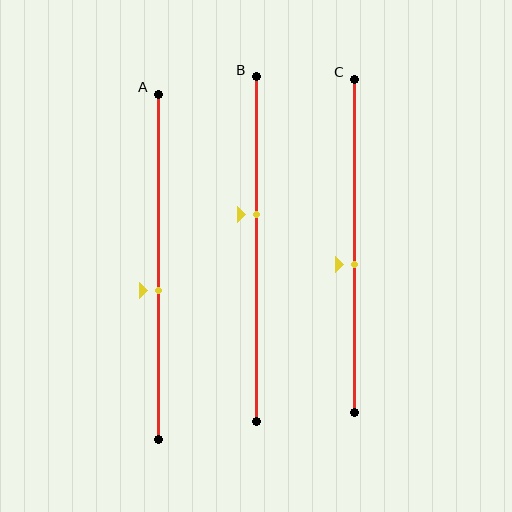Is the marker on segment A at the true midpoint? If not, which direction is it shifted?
No, the marker on segment A is shifted downward by about 7% of the segment length.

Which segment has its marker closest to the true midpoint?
Segment C has its marker closest to the true midpoint.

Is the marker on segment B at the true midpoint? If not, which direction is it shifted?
No, the marker on segment B is shifted upward by about 10% of the segment length.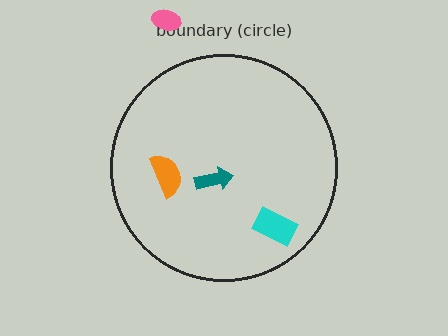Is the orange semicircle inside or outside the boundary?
Inside.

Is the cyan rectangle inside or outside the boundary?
Inside.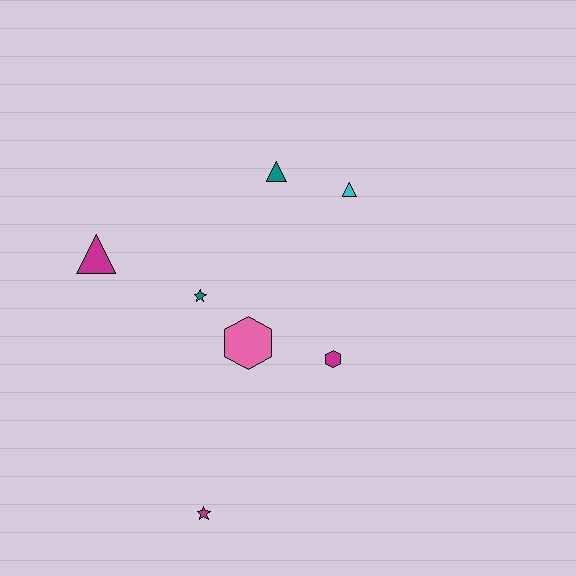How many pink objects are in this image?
There is 1 pink object.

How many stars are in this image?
There are 2 stars.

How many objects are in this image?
There are 7 objects.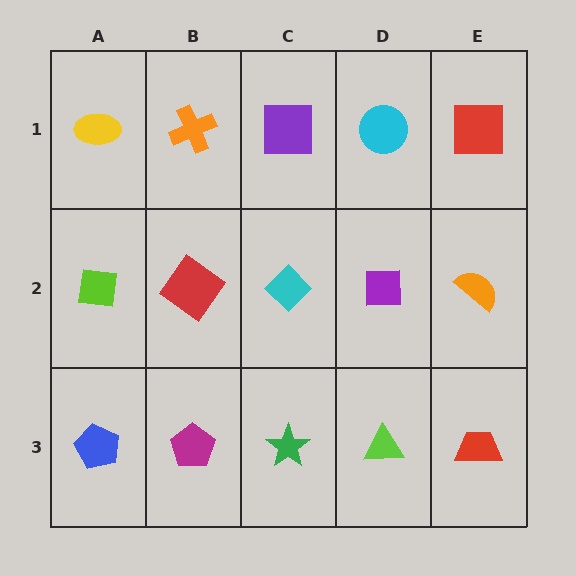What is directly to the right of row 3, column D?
A red trapezoid.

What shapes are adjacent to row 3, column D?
A purple square (row 2, column D), a green star (row 3, column C), a red trapezoid (row 3, column E).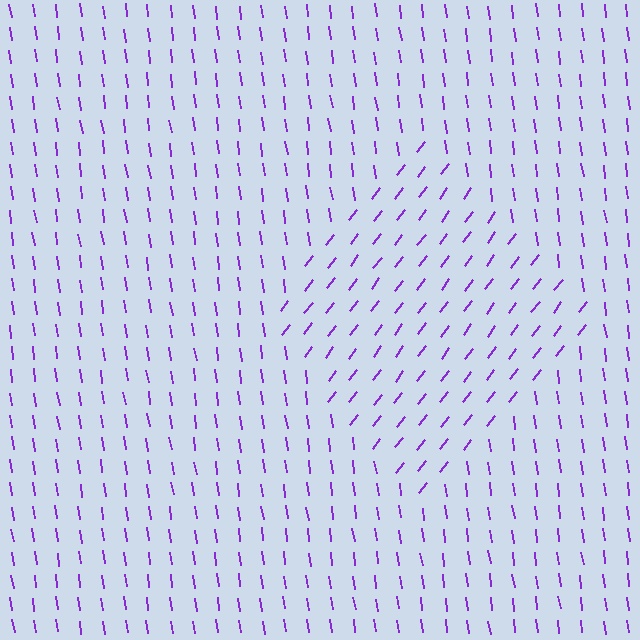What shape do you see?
I see a diamond.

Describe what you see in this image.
The image is filled with small purple line segments. A diamond region in the image has lines oriented differently from the surrounding lines, creating a visible texture boundary.